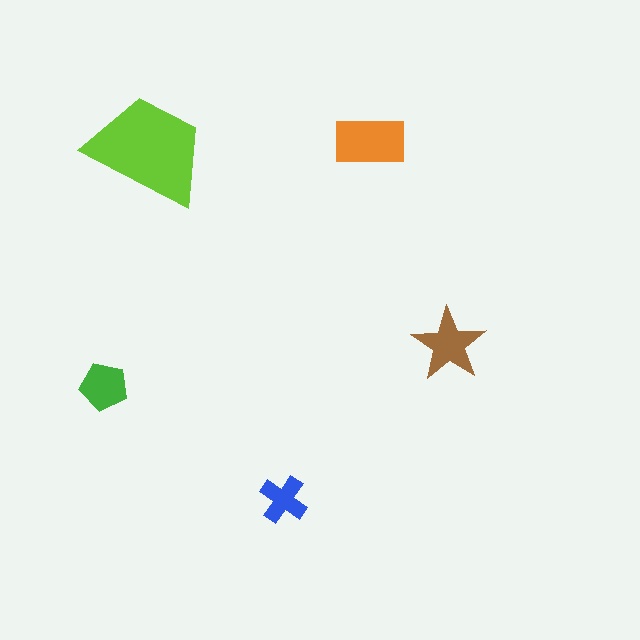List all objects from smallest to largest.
The blue cross, the green pentagon, the brown star, the orange rectangle, the lime trapezoid.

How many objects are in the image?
There are 5 objects in the image.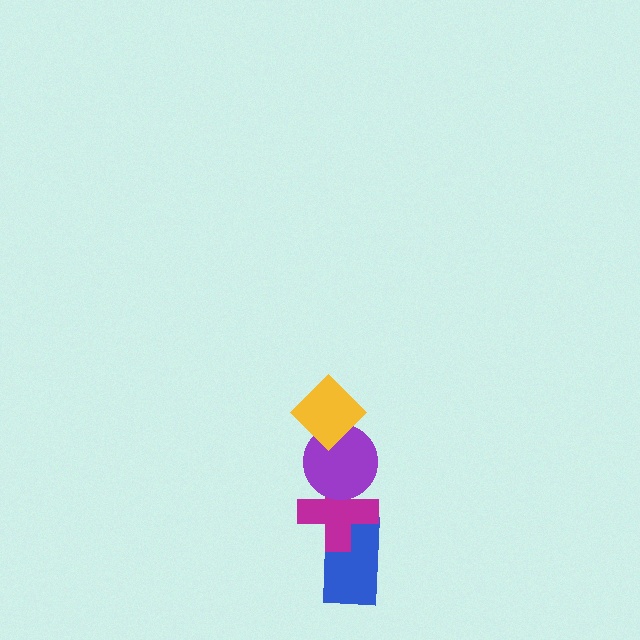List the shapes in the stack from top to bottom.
From top to bottom: the yellow diamond, the purple circle, the magenta cross, the blue rectangle.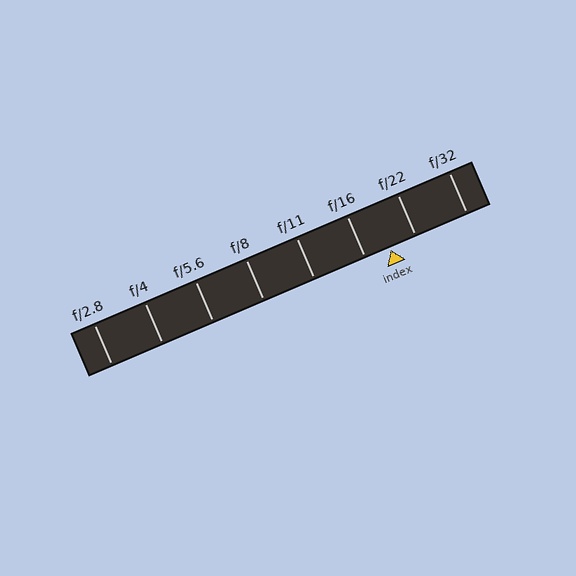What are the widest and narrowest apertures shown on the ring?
The widest aperture shown is f/2.8 and the narrowest is f/32.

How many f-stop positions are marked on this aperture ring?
There are 8 f-stop positions marked.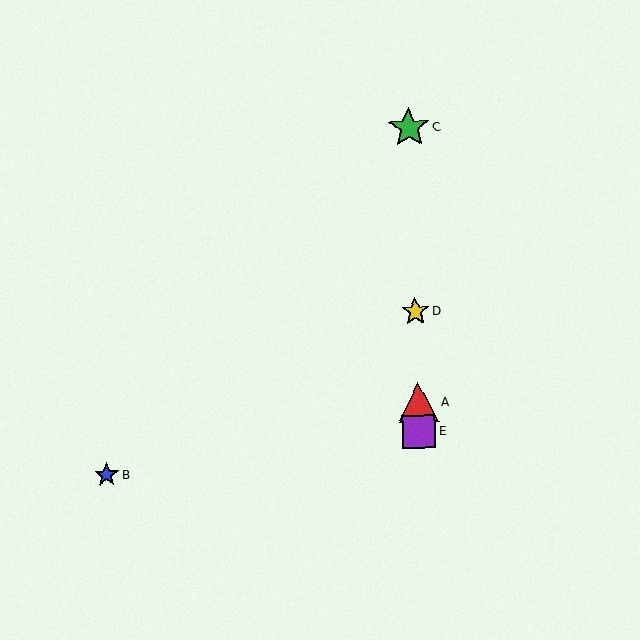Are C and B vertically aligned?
No, C is at x≈409 and B is at x≈107.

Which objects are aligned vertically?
Objects A, C, D, E are aligned vertically.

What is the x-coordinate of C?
Object C is at x≈409.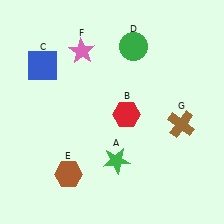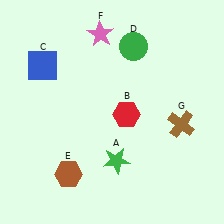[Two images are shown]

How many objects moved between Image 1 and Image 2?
1 object moved between the two images.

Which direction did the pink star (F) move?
The pink star (F) moved right.